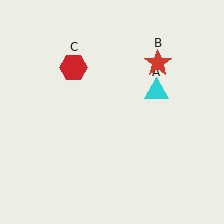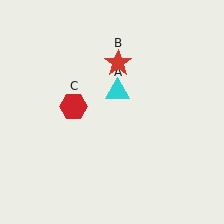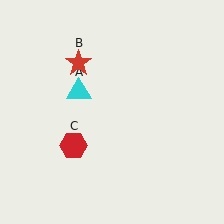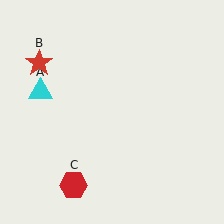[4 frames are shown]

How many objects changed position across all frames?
3 objects changed position: cyan triangle (object A), red star (object B), red hexagon (object C).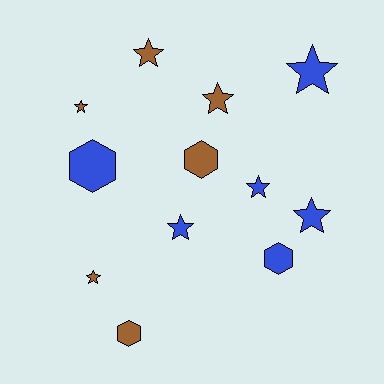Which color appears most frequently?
Blue, with 6 objects.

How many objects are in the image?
There are 12 objects.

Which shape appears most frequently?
Star, with 8 objects.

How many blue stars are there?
There are 4 blue stars.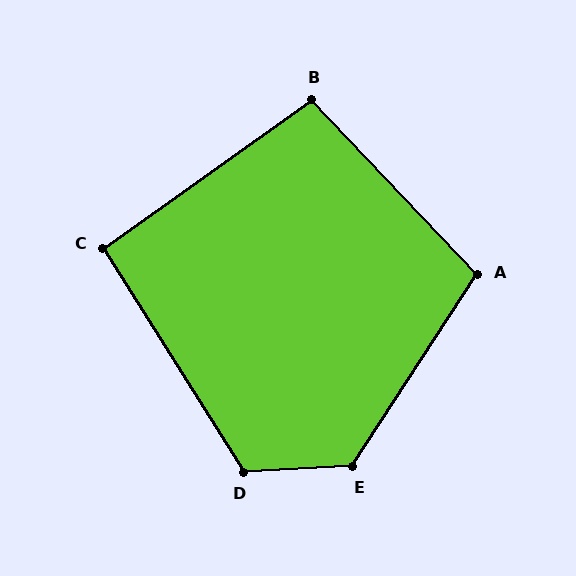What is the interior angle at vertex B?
Approximately 98 degrees (obtuse).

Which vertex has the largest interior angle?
E, at approximately 126 degrees.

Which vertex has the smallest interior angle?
C, at approximately 93 degrees.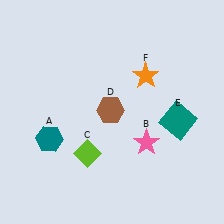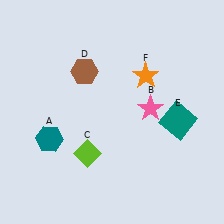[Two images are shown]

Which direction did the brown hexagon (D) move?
The brown hexagon (D) moved up.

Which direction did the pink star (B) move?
The pink star (B) moved up.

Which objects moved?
The objects that moved are: the pink star (B), the brown hexagon (D).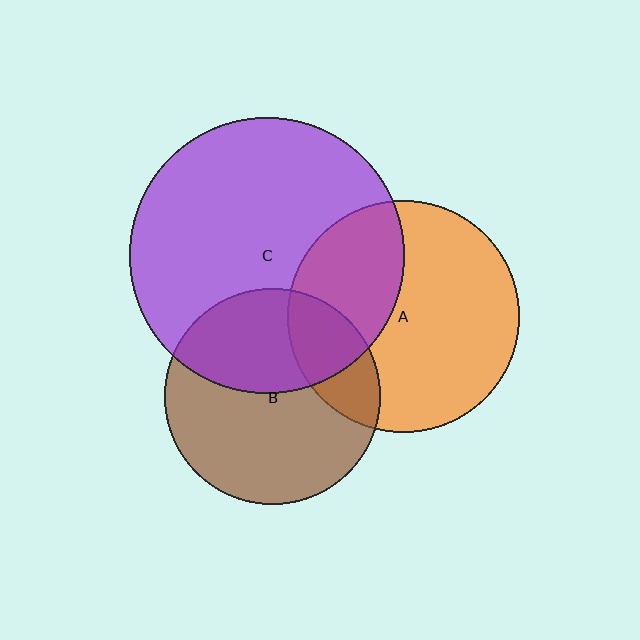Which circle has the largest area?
Circle C (purple).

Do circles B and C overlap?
Yes.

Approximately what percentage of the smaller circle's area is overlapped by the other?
Approximately 40%.